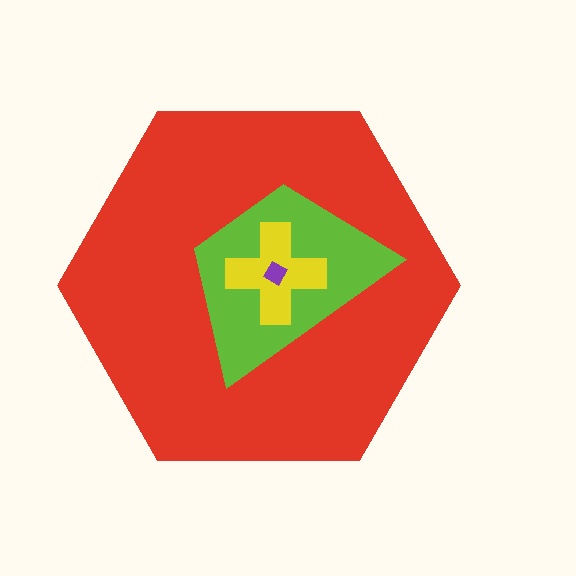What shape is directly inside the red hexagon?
The lime trapezoid.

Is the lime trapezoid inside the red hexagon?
Yes.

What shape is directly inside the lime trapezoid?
The yellow cross.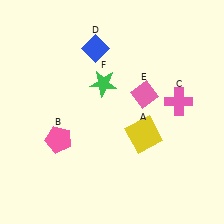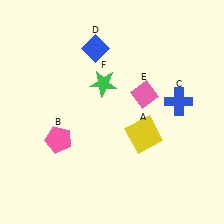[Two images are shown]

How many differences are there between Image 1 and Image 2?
There is 1 difference between the two images.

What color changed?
The cross (C) changed from pink in Image 1 to blue in Image 2.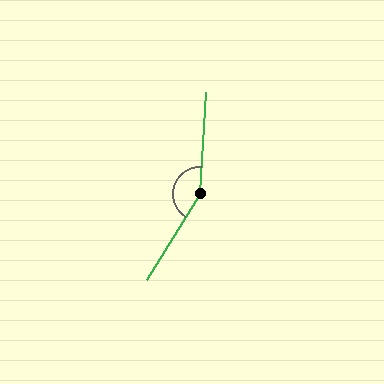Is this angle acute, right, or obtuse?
It is obtuse.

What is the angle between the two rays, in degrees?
Approximately 152 degrees.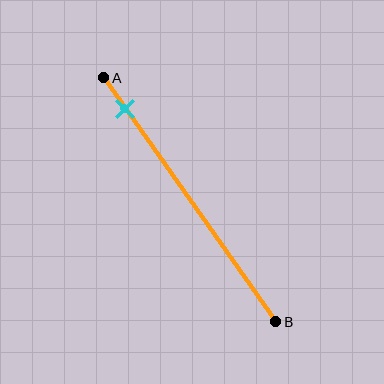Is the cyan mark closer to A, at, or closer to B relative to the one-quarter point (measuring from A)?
The cyan mark is closer to point A than the one-quarter point of segment AB.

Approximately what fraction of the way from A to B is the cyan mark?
The cyan mark is approximately 15% of the way from A to B.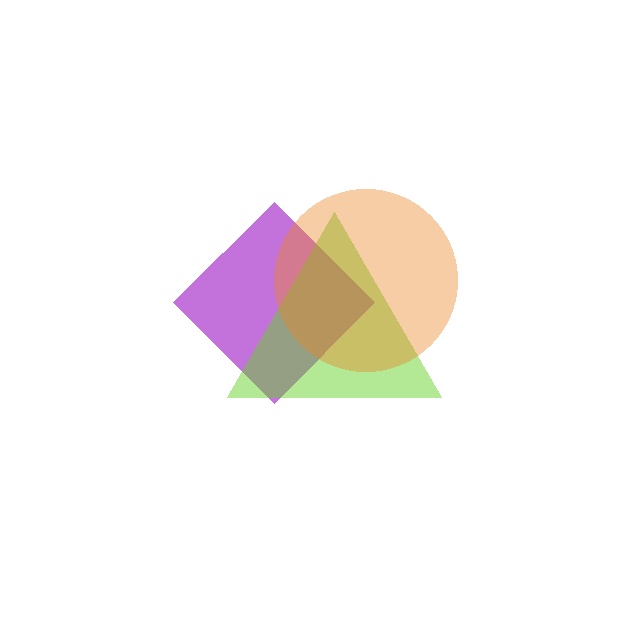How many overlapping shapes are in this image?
There are 3 overlapping shapes in the image.